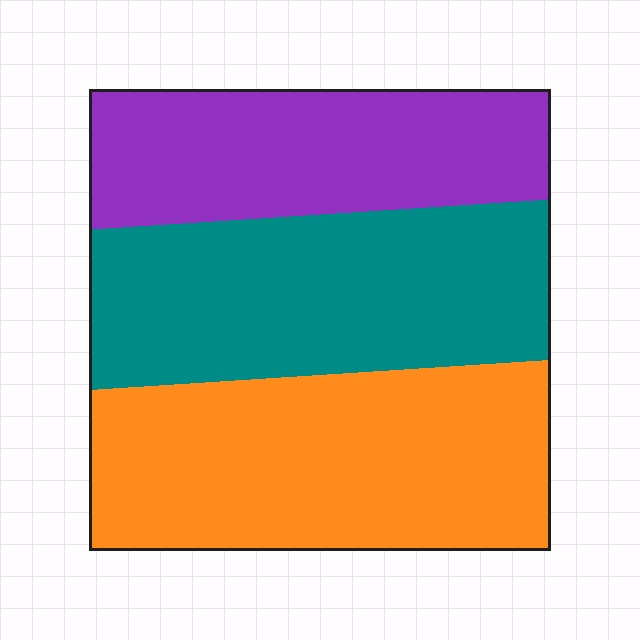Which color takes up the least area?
Purple, at roughly 25%.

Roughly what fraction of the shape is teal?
Teal covers 35% of the shape.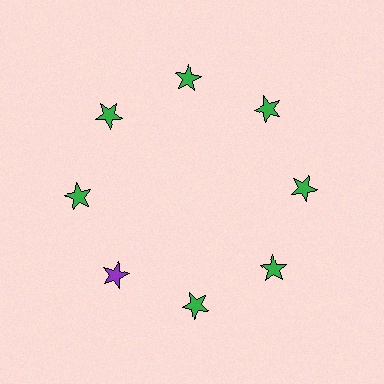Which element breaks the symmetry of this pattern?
The purple star at roughly the 8 o'clock position breaks the symmetry. All other shapes are green stars.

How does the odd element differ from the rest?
It has a different color: purple instead of green.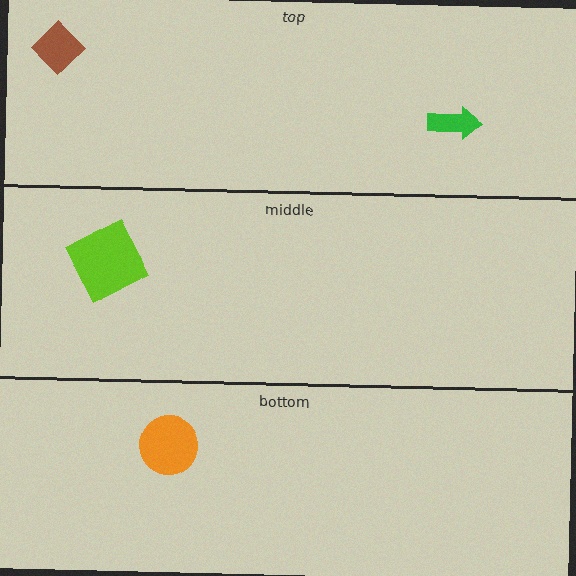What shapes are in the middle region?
The lime square.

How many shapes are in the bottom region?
1.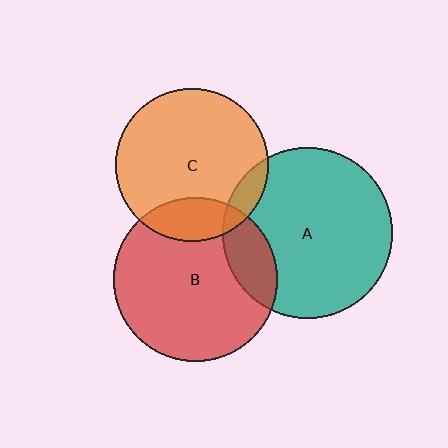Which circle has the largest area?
Circle A (teal).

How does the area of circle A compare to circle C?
Approximately 1.2 times.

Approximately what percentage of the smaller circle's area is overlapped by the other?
Approximately 20%.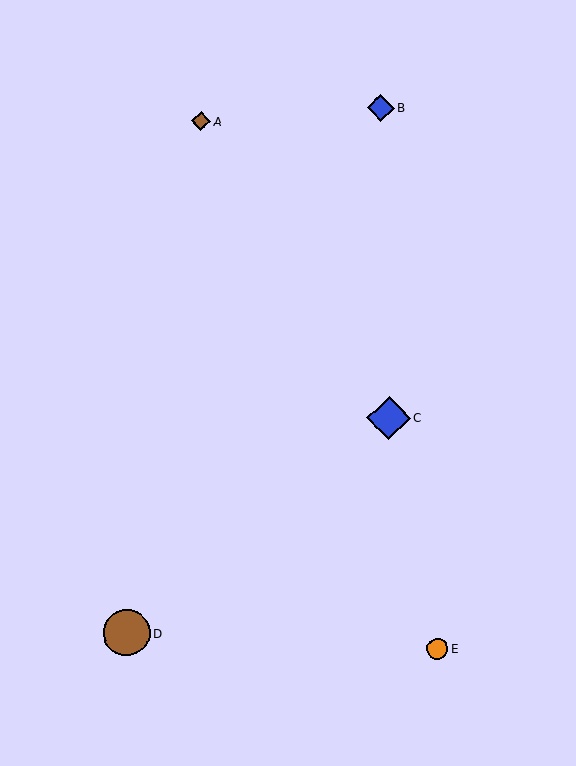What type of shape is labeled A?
Shape A is a brown diamond.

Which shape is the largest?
The brown circle (labeled D) is the largest.